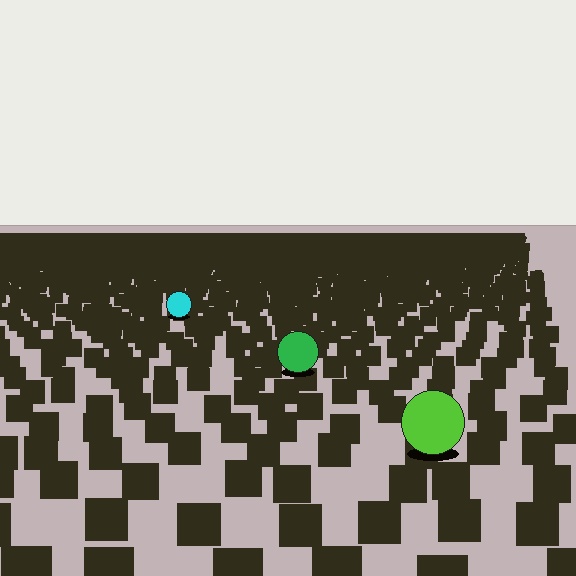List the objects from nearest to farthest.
From nearest to farthest: the lime circle, the green circle, the cyan circle.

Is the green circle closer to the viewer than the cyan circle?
Yes. The green circle is closer — you can tell from the texture gradient: the ground texture is coarser near it.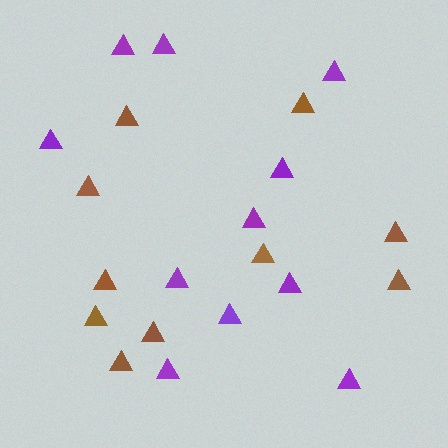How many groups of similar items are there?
There are 2 groups: one group of brown triangles (10) and one group of purple triangles (11).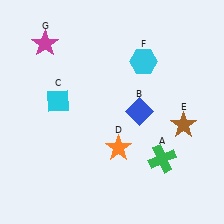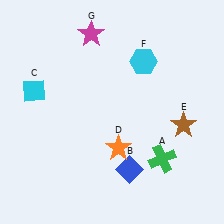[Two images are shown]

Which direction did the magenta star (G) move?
The magenta star (G) moved right.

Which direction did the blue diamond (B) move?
The blue diamond (B) moved down.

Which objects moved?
The objects that moved are: the blue diamond (B), the cyan diamond (C), the magenta star (G).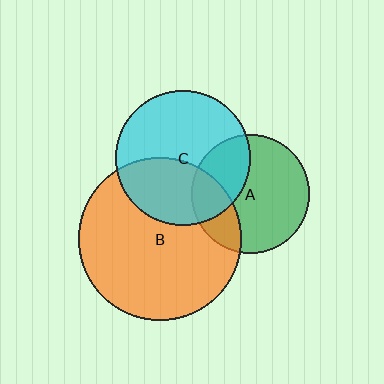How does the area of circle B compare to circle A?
Approximately 1.9 times.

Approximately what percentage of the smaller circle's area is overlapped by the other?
Approximately 30%.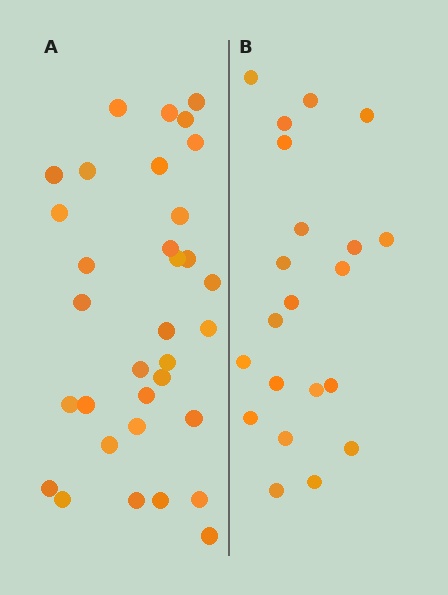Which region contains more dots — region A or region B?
Region A (the left region) has more dots.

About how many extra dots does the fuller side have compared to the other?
Region A has roughly 12 or so more dots than region B.